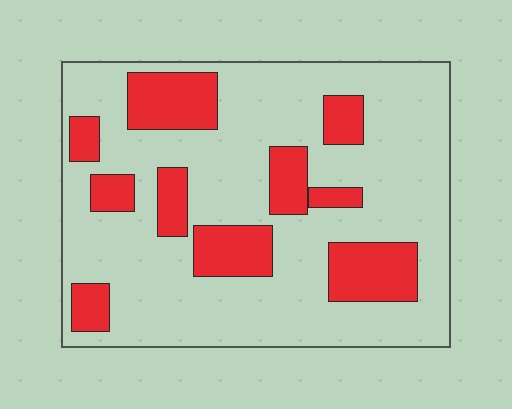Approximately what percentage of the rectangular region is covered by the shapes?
Approximately 25%.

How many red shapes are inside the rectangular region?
10.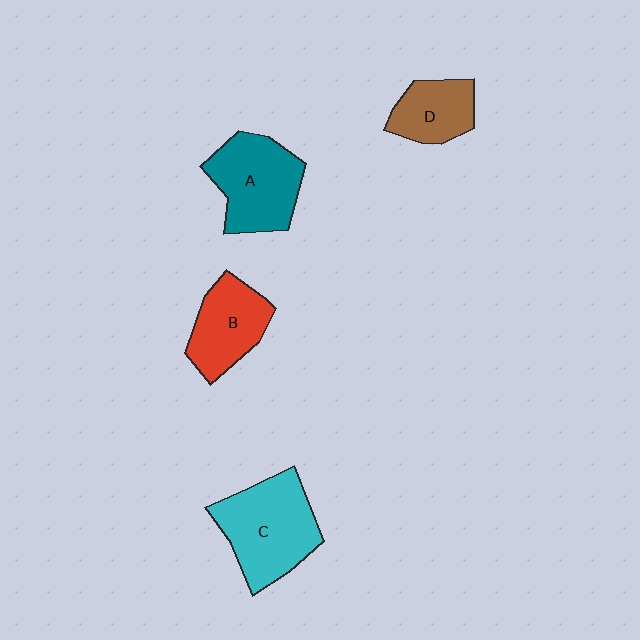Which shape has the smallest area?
Shape D (brown).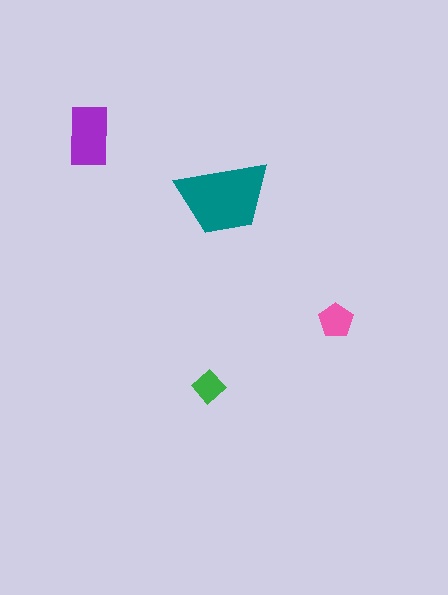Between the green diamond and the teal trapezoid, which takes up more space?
The teal trapezoid.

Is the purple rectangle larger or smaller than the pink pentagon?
Larger.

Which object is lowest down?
The green diamond is bottommost.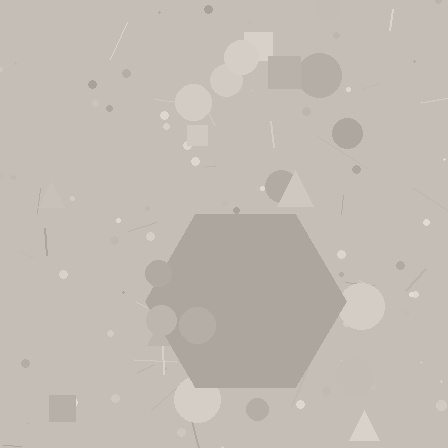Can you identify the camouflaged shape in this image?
The camouflaged shape is a hexagon.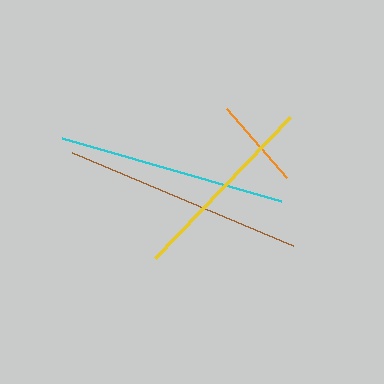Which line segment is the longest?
The brown line is the longest at approximately 240 pixels.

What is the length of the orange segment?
The orange segment is approximately 92 pixels long.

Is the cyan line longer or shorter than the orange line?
The cyan line is longer than the orange line.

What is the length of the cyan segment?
The cyan segment is approximately 228 pixels long.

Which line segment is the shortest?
The orange line is the shortest at approximately 92 pixels.